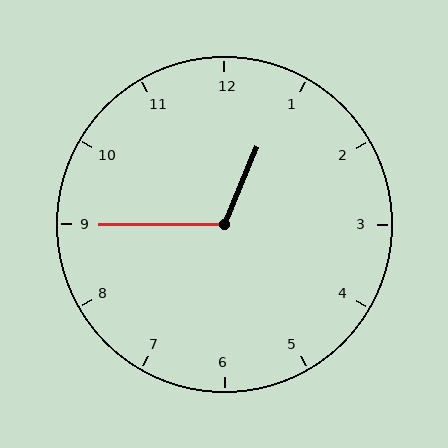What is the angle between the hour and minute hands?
Approximately 112 degrees.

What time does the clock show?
12:45.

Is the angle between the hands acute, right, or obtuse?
It is obtuse.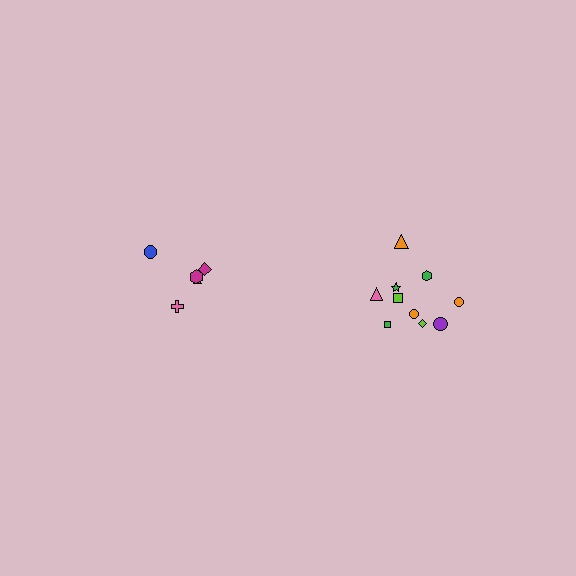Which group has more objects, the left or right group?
The right group.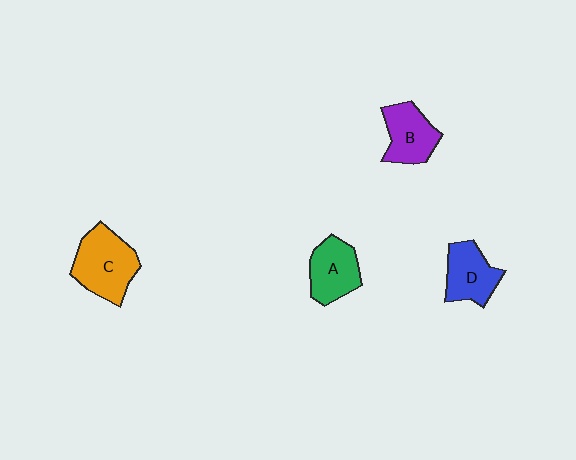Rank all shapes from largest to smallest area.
From largest to smallest: C (orange), B (purple), A (green), D (blue).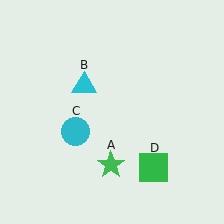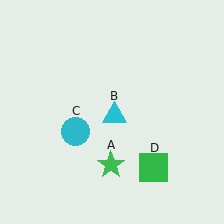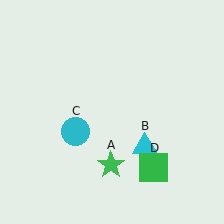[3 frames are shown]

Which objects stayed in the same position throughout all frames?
Green star (object A) and cyan circle (object C) and green square (object D) remained stationary.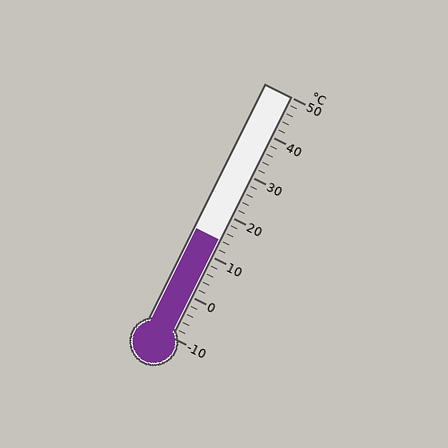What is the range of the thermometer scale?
The thermometer scale ranges from -10°C to 50°C.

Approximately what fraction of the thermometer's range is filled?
The thermometer is filled to approximately 40% of its range.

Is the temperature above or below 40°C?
The temperature is below 40°C.